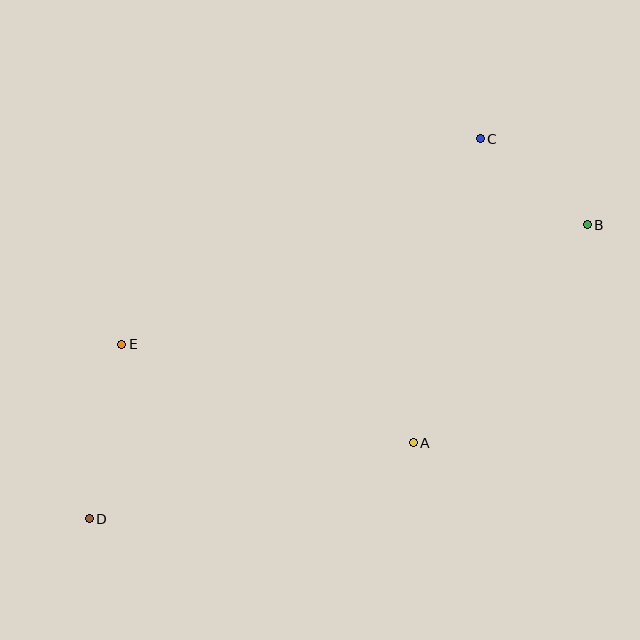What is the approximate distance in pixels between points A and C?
The distance between A and C is approximately 311 pixels.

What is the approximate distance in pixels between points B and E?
The distance between B and E is approximately 481 pixels.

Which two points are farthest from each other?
Points B and D are farthest from each other.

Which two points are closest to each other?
Points B and C are closest to each other.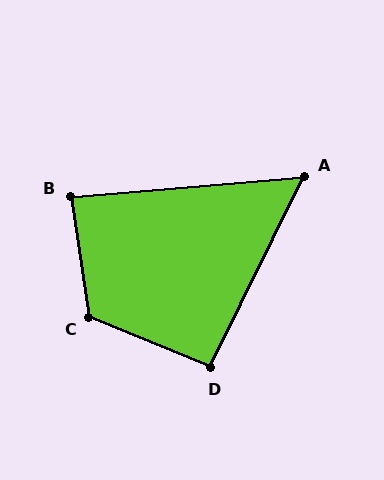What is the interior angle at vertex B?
Approximately 86 degrees (approximately right).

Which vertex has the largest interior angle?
C, at approximately 121 degrees.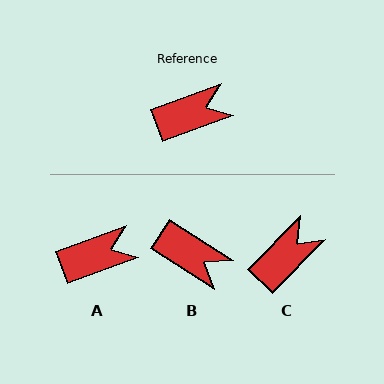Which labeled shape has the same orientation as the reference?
A.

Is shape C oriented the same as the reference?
No, it is off by about 25 degrees.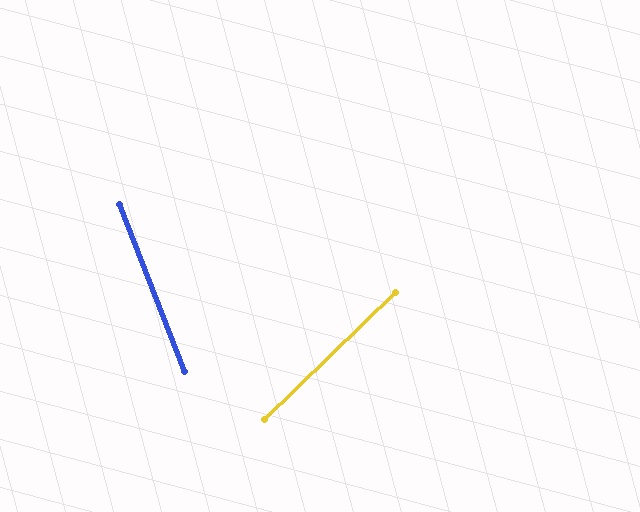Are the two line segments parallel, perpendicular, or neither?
Neither parallel nor perpendicular — they differ by about 67°.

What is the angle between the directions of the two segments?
Approximately 67 degrees.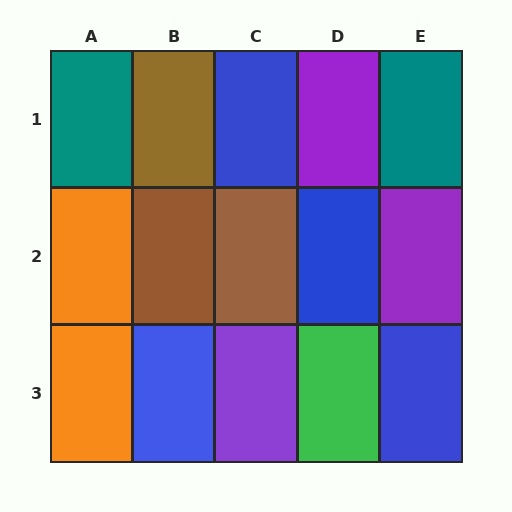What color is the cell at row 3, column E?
Blue.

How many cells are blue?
4 cells are blue.